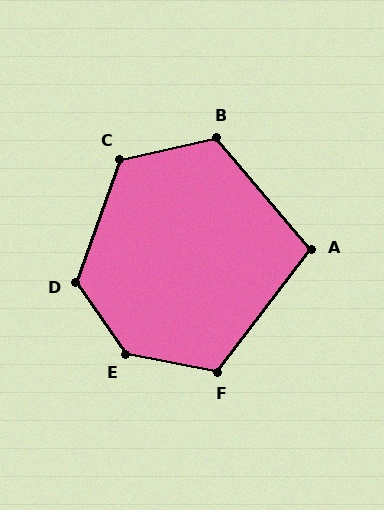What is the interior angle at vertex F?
Approximately 117 degrees (obtuse).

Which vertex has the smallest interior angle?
A, at approximately 102 degrees.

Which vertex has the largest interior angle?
E, at approximately 136 degrees.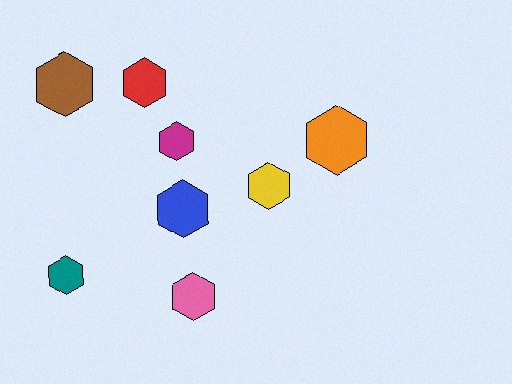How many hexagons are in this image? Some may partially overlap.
There are 8 hexagons.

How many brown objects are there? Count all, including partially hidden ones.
There is 1 brown object.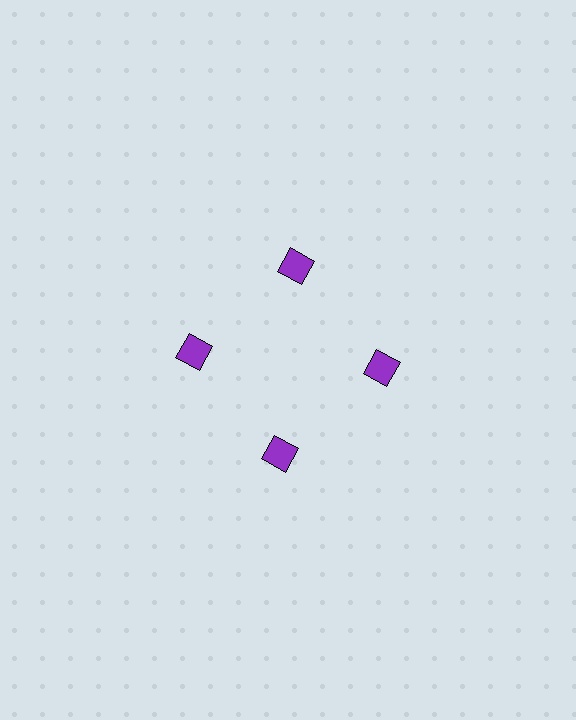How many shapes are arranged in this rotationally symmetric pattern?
There are 4 shapes, arranged in 4 groups of 1.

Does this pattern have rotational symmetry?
Yes, this pattern has 4-fold rotational symmetry. It looks the same after rotating 90 degrees around the center.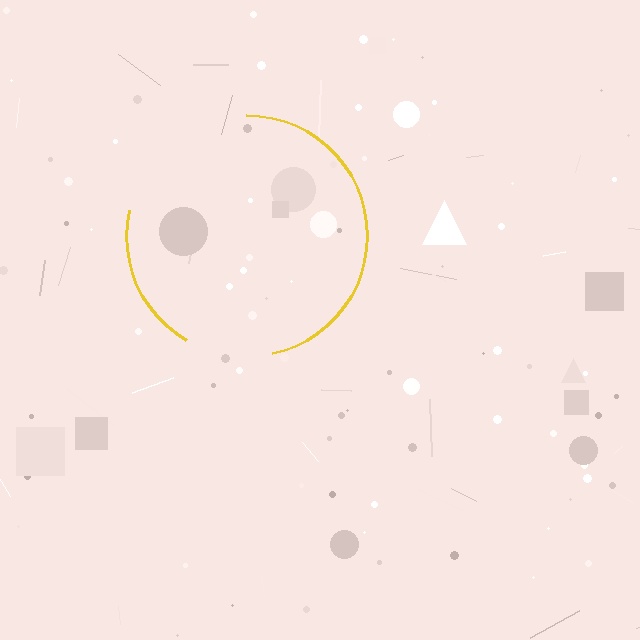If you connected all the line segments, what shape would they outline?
They would outline a circle.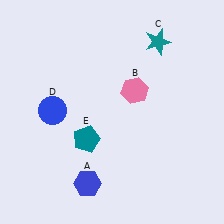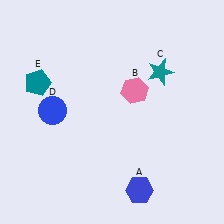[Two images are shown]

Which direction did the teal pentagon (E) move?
The teal pentagon (E) moved up.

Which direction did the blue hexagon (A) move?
The blue hexagon (A) moved right.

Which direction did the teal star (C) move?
The teal star (C) moved down.